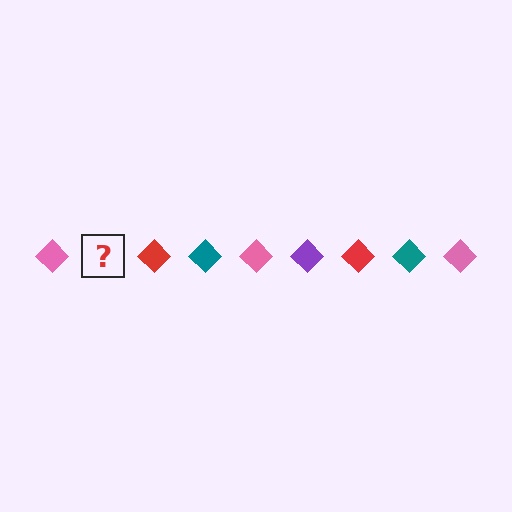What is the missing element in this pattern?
The missing element is a purple diamond.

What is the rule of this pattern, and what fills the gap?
The rule is that the pattern cycles through pink, purple, red, teal diamonds. The gap should be filled with a purple diamond.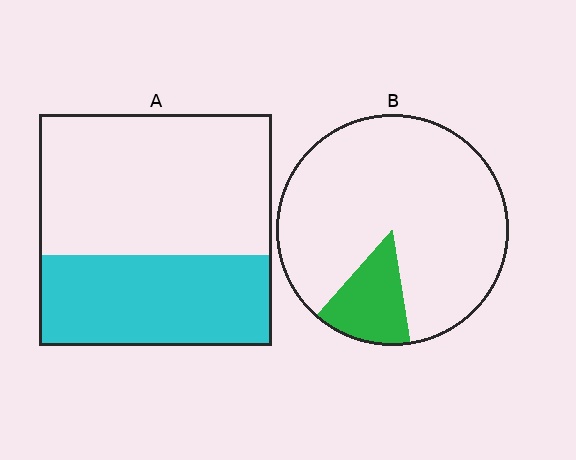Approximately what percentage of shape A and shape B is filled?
A is approximately 40% and B is approximately 15%.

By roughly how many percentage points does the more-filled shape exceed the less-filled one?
By roughly 25 percentage points (A over B).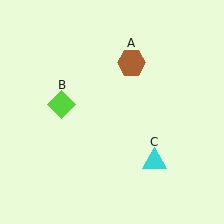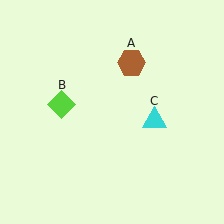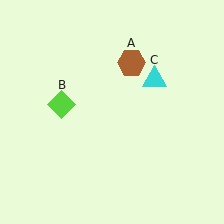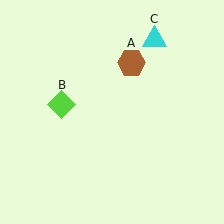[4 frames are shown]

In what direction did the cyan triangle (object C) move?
The cyan triangle (object C) moved up.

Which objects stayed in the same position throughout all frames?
Brown hexagon (object A) and lime diamond (object B) remained stationary.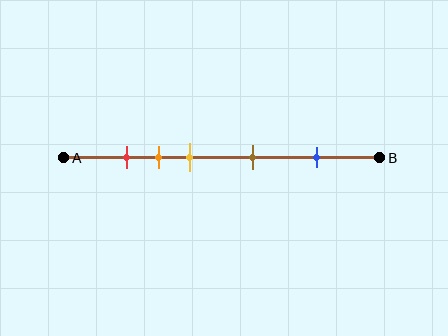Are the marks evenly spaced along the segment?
No, the marks are not evenly spaced.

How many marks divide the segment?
There are 5 marks dividing the segment.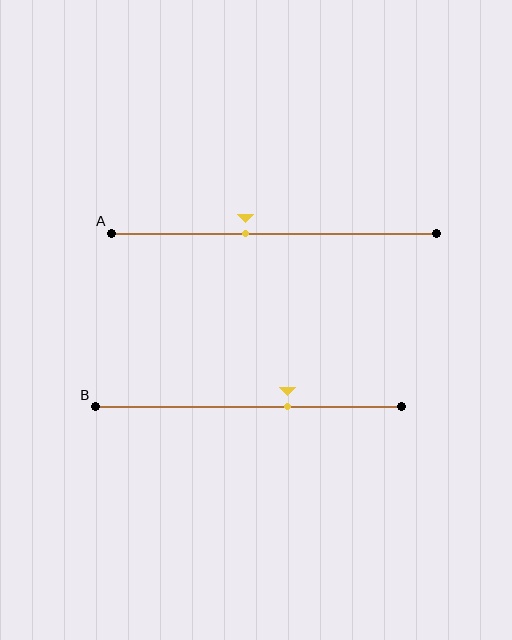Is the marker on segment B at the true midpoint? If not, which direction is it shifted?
No, the marker on segment B is shifted to the right by about 13% of the segment length.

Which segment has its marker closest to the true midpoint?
Segment A has its marker closest to the true midpoint.